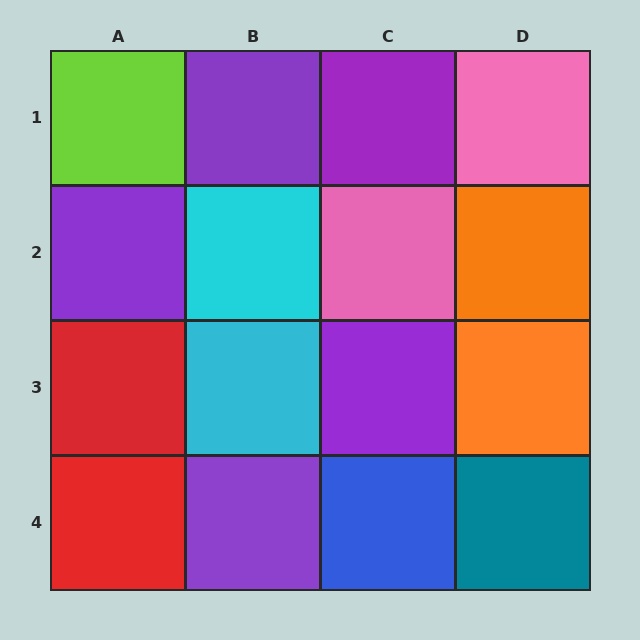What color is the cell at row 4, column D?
Teal.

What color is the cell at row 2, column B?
Cyan.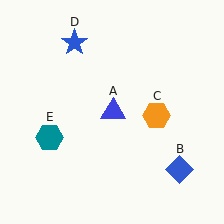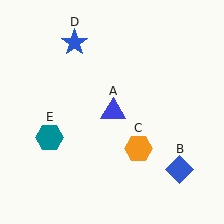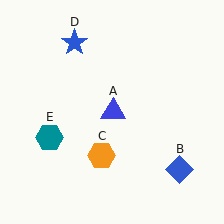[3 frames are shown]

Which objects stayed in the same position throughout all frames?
Blue triangle (object A) and blue diamond (object B) and blue star (object D) and teal hexagon (object E) remained stationary.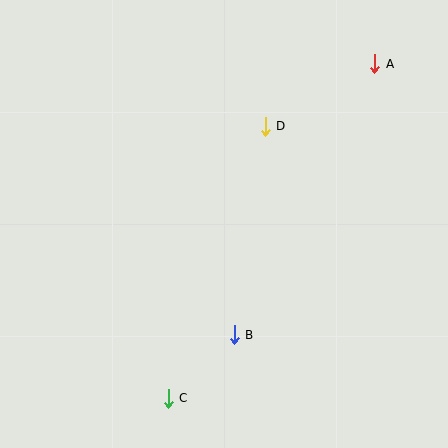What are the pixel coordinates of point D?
Point D is at (265, 126).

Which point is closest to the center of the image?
Point D at (265, 126) is closest to the center.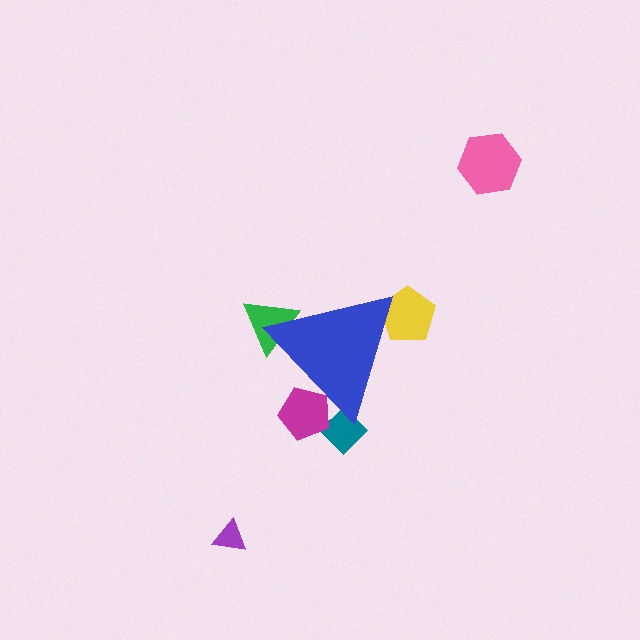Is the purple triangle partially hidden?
No, the purple triangle is fully visible.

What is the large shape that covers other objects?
A blue triangle.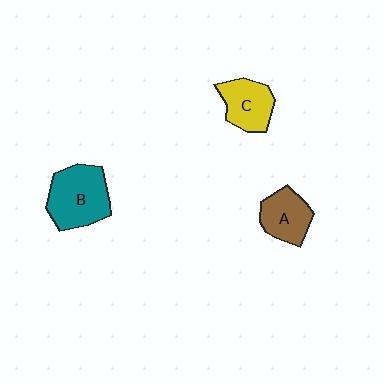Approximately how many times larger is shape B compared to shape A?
Approximately 1.5 times.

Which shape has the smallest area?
Shape A (brown).